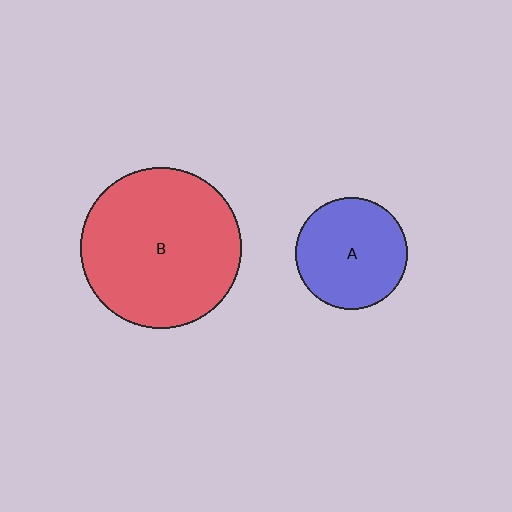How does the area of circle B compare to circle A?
Approximately 2.1 times.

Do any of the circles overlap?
No, none of the circles overlap.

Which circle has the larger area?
Circle B (red).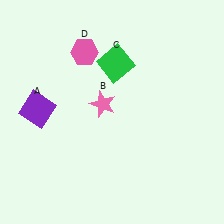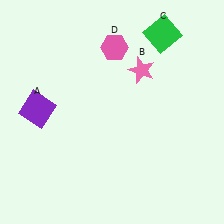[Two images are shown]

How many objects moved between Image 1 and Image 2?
3 objects moved between the two images.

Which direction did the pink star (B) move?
The pink star (B) moved right.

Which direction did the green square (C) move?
The green square (C) moved right.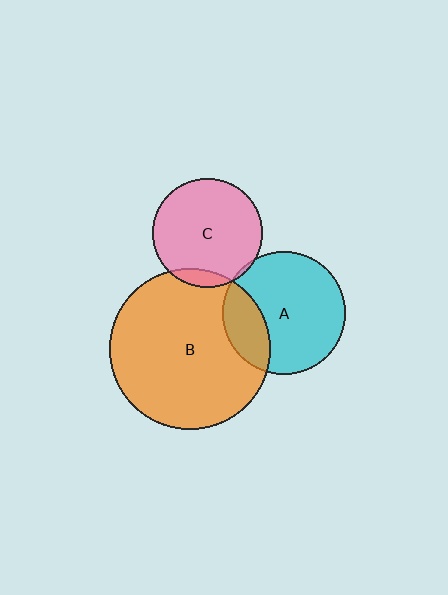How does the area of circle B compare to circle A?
Approximately 1.7 times.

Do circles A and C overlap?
Yes.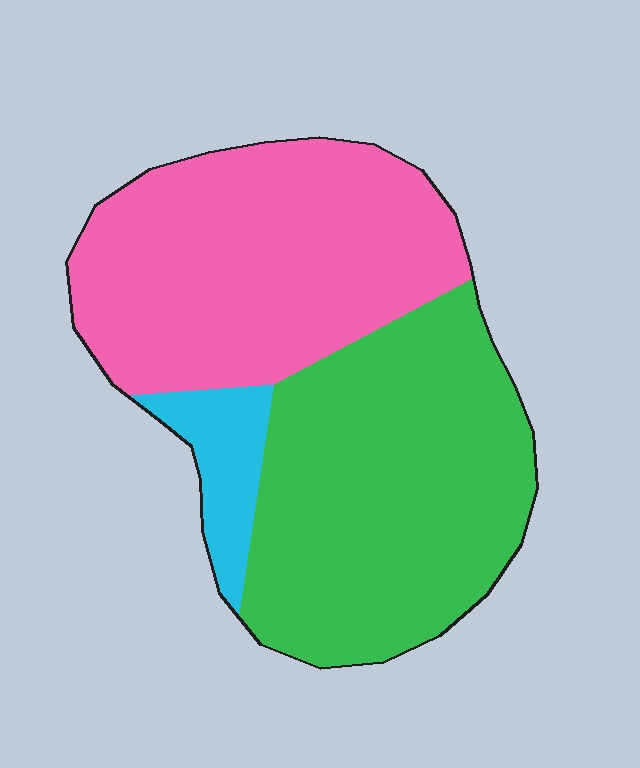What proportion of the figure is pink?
Pink covers 45% of the figure.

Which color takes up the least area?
Cyan, at roughly 10%.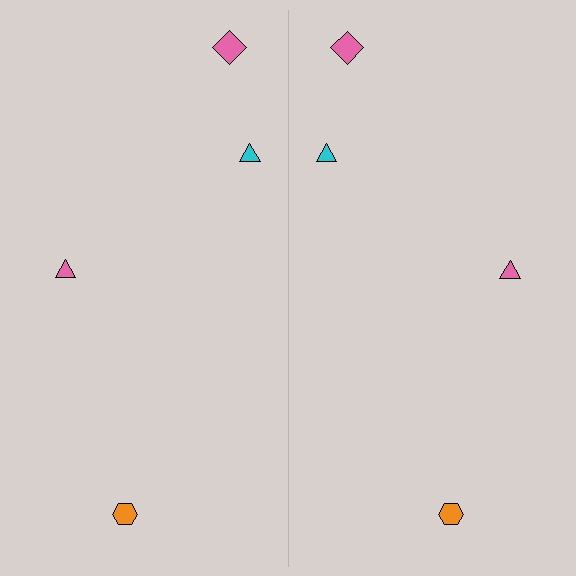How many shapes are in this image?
There are 8 shapes in this image.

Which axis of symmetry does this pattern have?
The pattern has a vertical axis of symmetry running through the center of the image.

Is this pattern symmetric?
Yes, this pattern has bilateral (reflection) symmetry.